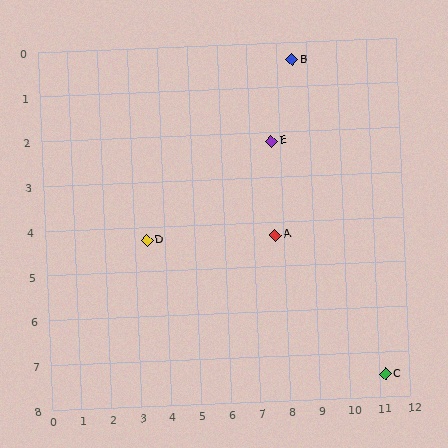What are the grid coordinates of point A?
Point A is at approximately (7.7, 4.3).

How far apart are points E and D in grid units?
Points E and D are about 4.8 grid units apart.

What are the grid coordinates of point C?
Point C is at approximately (11.2, 7.5).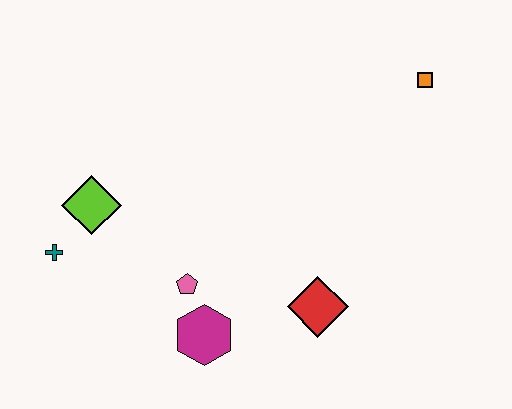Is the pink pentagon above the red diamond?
Yes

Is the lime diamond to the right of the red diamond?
No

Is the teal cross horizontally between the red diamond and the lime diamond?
No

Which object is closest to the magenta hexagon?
The pink pentagon is closest to the magenta hexagon.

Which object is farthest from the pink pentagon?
The orange square is farthest from the pink pentagon.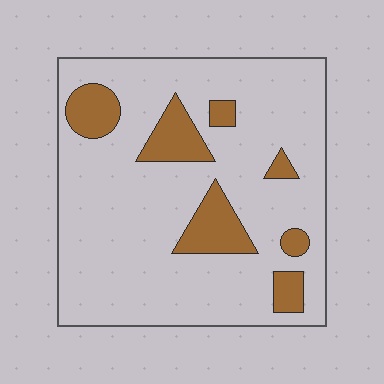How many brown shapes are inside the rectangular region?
7.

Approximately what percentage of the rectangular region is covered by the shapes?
Approximately 15%.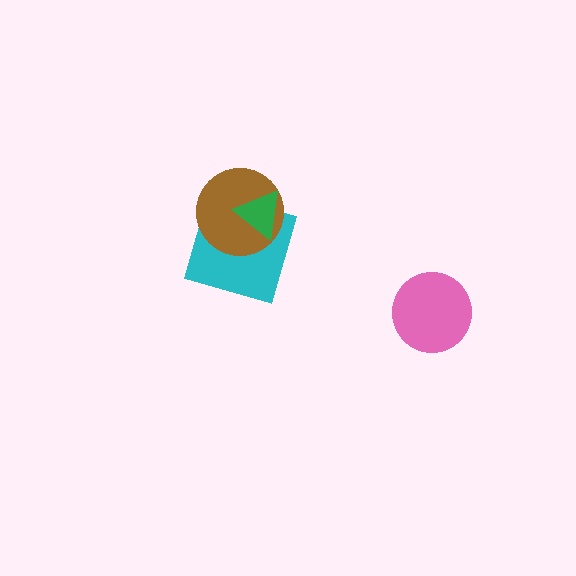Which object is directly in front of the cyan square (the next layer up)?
The brown circle is directly in front of the cyan square.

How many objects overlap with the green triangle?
2 objects overlap with the green triangle.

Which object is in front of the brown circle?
The green triangle is in front of the brown circle.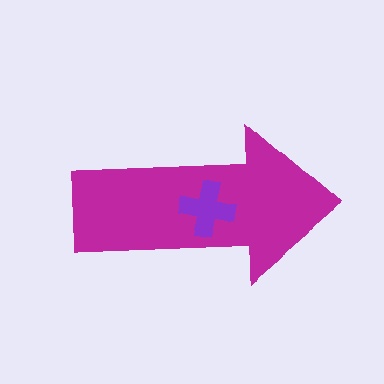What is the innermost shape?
The purple cross.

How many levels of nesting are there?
2.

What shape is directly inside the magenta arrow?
The purple cross.